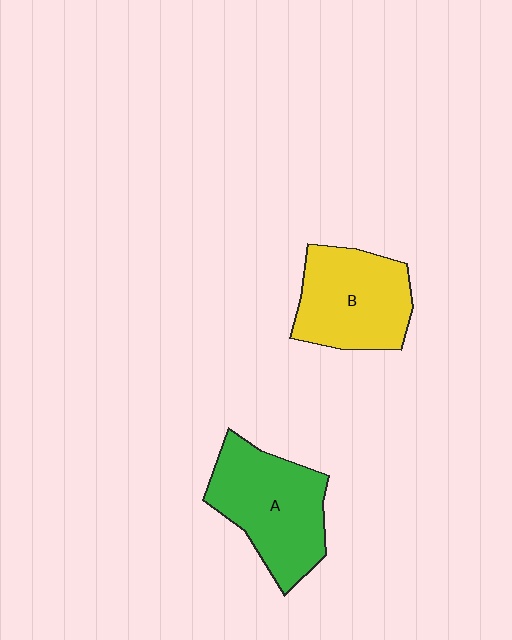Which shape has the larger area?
Shape A (green).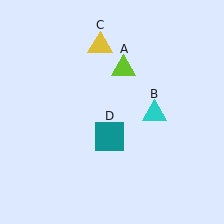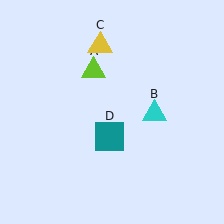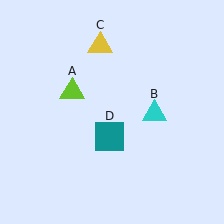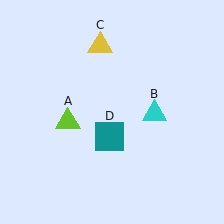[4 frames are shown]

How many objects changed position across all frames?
1 object changed position: lime triangle (object A).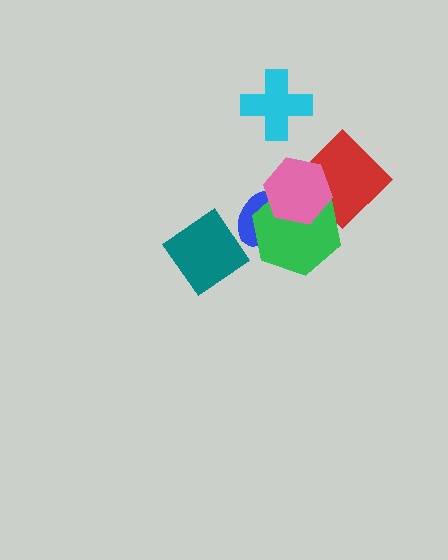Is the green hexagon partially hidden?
Yes, it is partially covered by another shape.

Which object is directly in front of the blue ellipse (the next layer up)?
The teal diamond is directly in front of the blue ellipse.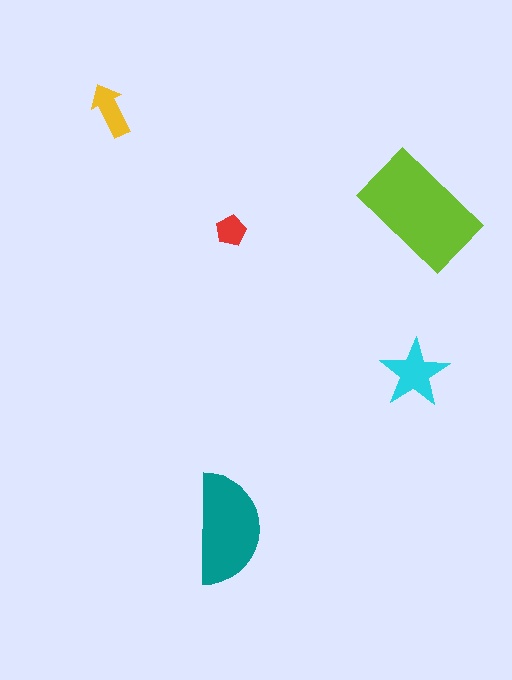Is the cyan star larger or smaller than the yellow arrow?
Larger.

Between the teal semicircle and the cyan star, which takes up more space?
The teal semicircle.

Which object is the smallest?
The red pentagon.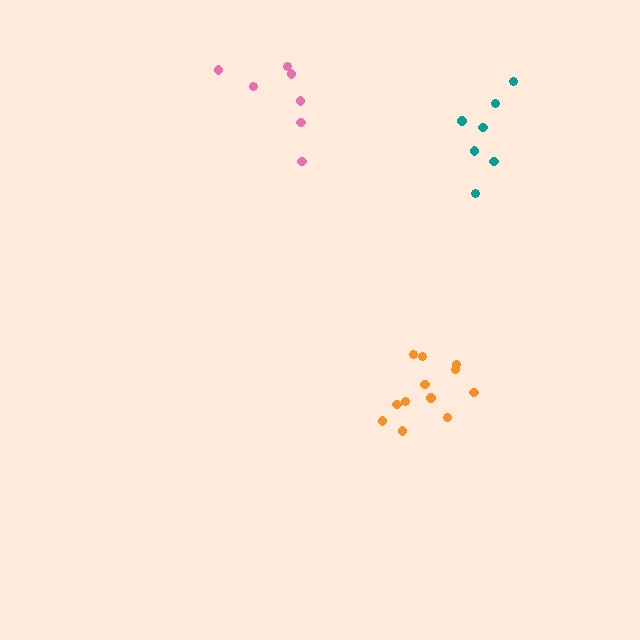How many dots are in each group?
Group 1: 12 dots, Group 2: 7 dots, Group 3: 7 dots (26 total).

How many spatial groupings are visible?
There are 3 spatial groupings.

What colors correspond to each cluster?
The clusters are colored: orange, pink, teal.